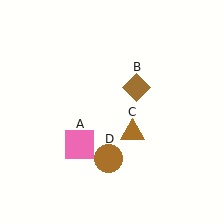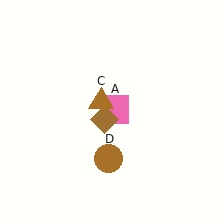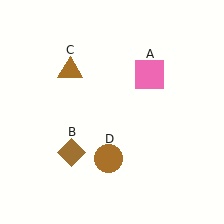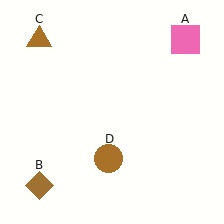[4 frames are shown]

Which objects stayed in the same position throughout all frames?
Brown circle (object D) remained stationary.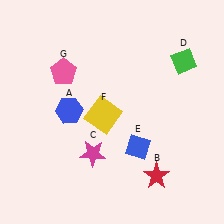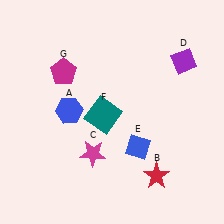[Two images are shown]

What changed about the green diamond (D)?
In Image 1, D is green. In Image 2, it changed to purple.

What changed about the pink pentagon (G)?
In Image 1, G is pink. In Image 2, it changed to magenta.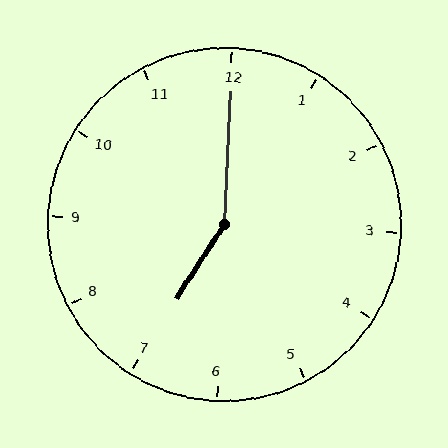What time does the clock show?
7:00.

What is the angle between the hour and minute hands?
Approximately 150 degrees.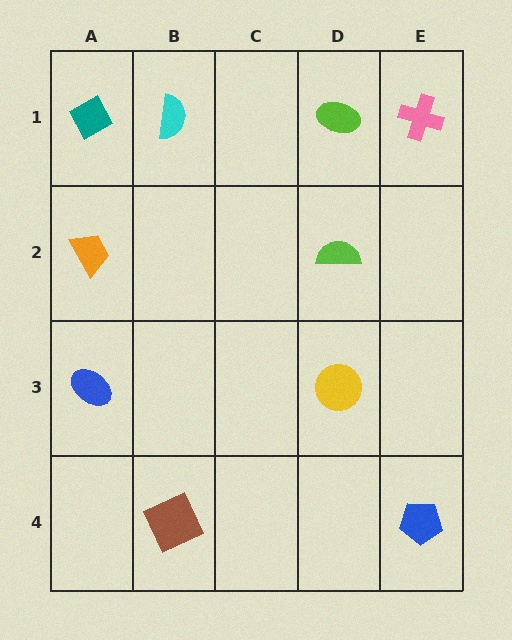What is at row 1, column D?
A lime ellipse.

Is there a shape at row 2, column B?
No, that cell is empty.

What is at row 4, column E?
A blue pentagon.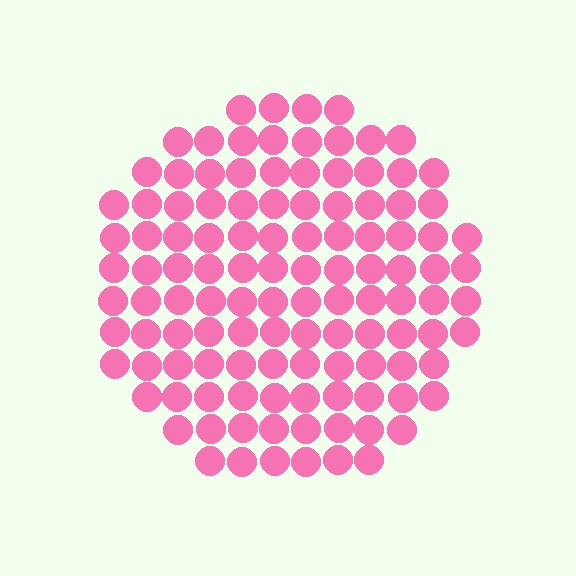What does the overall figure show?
The overall figure shows a circle.